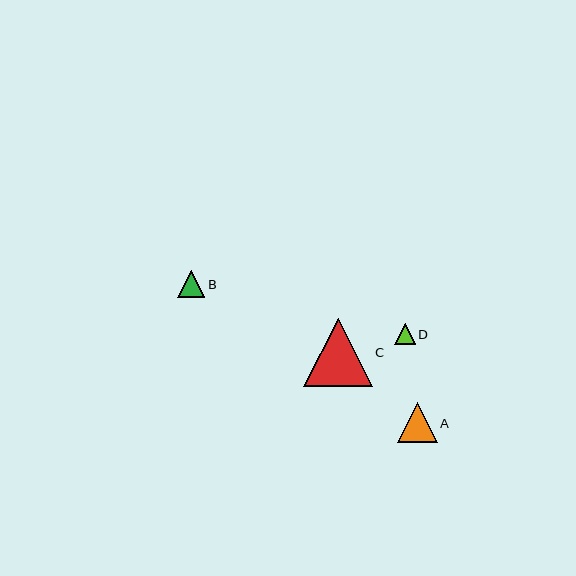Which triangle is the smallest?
Triangle D is the smallest with a size of approximately 20 pixels.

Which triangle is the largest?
Triangle C is the largest with a size of approximately 68 pixels.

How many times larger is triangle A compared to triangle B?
Triangle A is approximately 1.5 times the size of triangle B.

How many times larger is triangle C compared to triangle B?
Triangle C is approximately 2.5 times the size of triangle B.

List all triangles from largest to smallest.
From largest to smallest: C, A, B, D.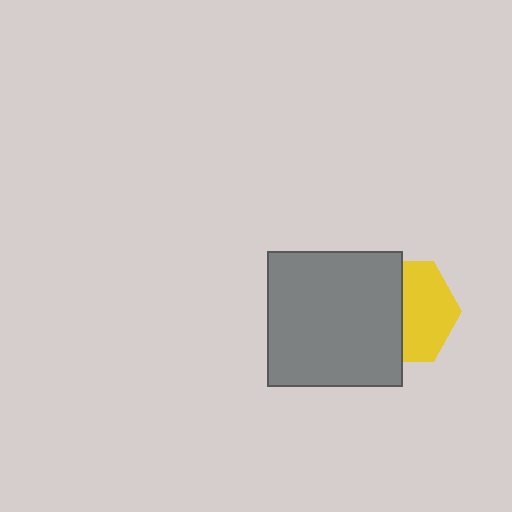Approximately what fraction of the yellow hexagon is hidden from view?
Roughly 49% of the yellow hexagon is hidden behind the gray square.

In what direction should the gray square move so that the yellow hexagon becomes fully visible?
The gray square should move left. That is the shortest direction to clear the overlap and leave the yellow hexagon fully visible.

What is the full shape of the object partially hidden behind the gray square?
The partially hidden object is a yellow hexagon.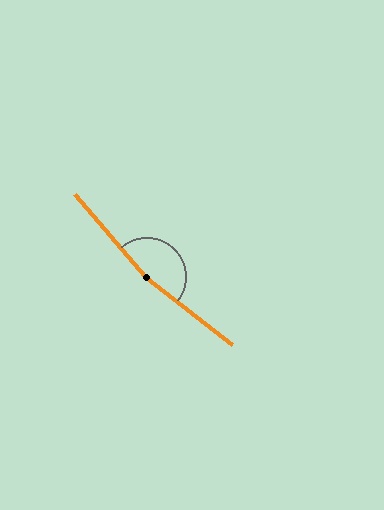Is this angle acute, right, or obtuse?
It is obtuse.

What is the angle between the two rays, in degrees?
Approximately 169 degrees.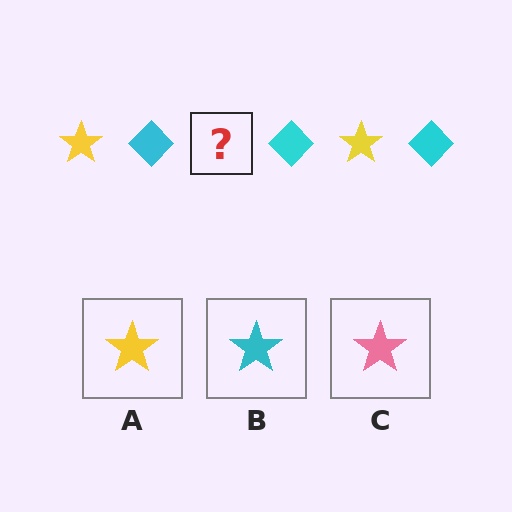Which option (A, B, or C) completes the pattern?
A.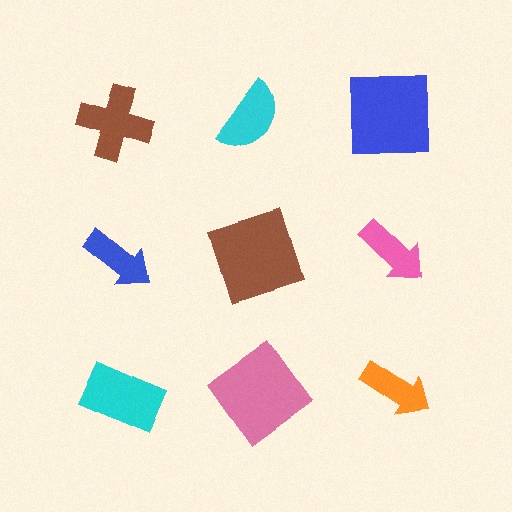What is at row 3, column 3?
An orange arrow.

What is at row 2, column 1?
A blue arrow.